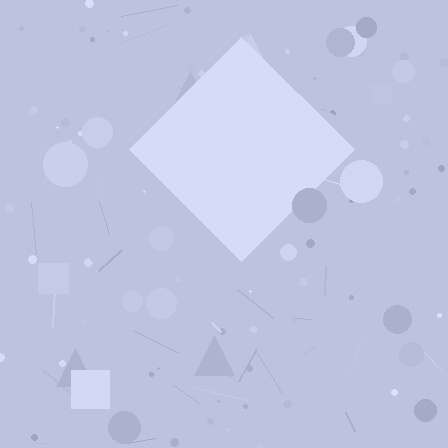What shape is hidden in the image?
A diamond is hidden in the image.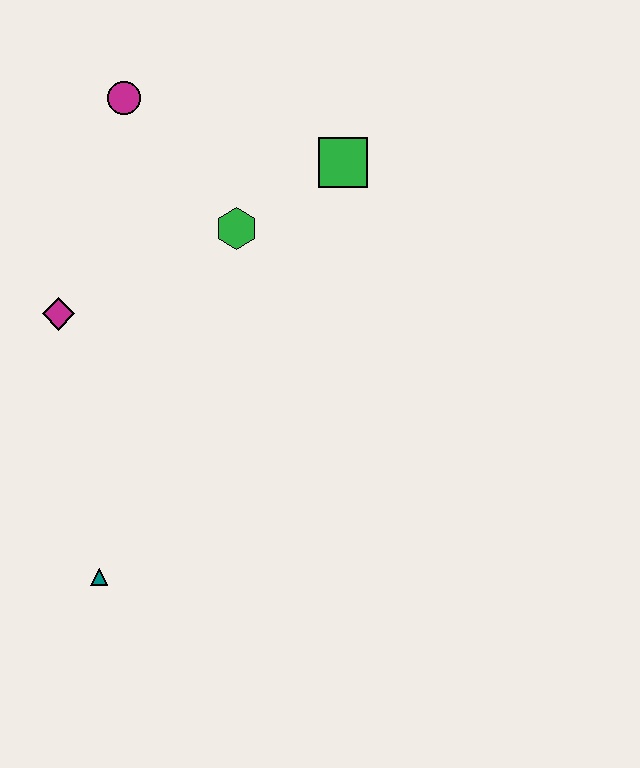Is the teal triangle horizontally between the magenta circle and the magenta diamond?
Yes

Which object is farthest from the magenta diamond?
The green square is farthest from the magenta diamond.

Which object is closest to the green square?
The green hexagon is closest to the green square.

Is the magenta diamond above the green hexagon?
No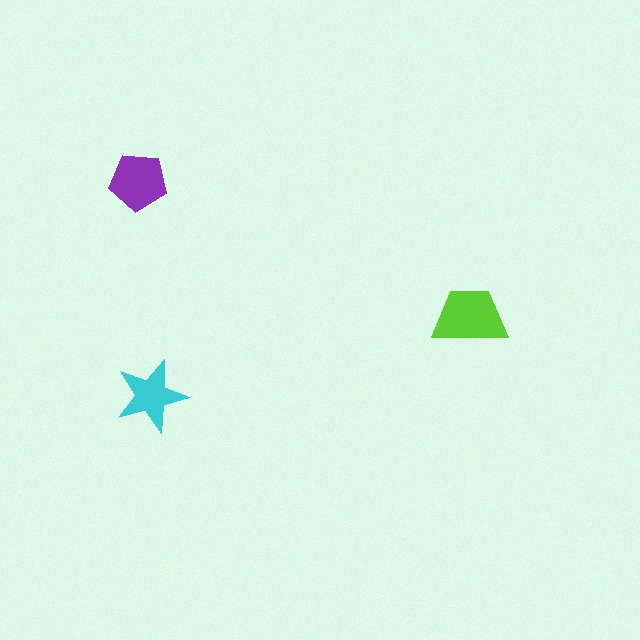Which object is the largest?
The lime trapezoid.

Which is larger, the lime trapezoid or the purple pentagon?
The lime trapezoid.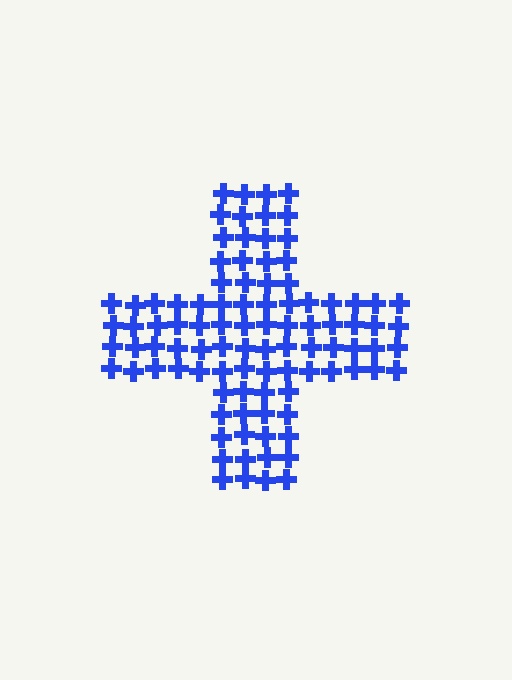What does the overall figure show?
The overall figure shows a cross.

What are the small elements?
The small elements are crosses.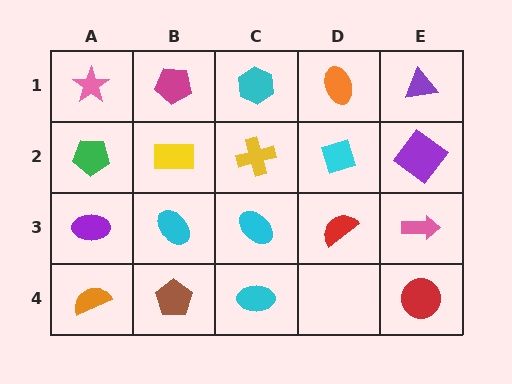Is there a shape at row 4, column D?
No, that cell is empty.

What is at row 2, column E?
A purple diamond.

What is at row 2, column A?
A green pentagon.